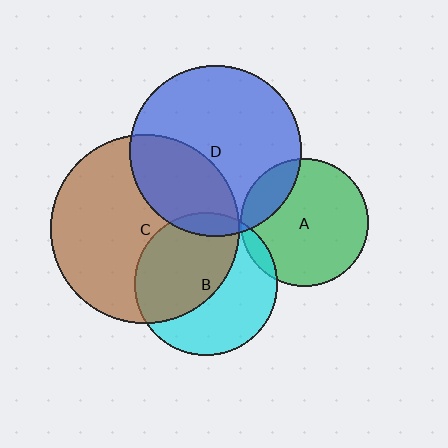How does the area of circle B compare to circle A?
Approximately 1.2 times.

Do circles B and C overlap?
Yes.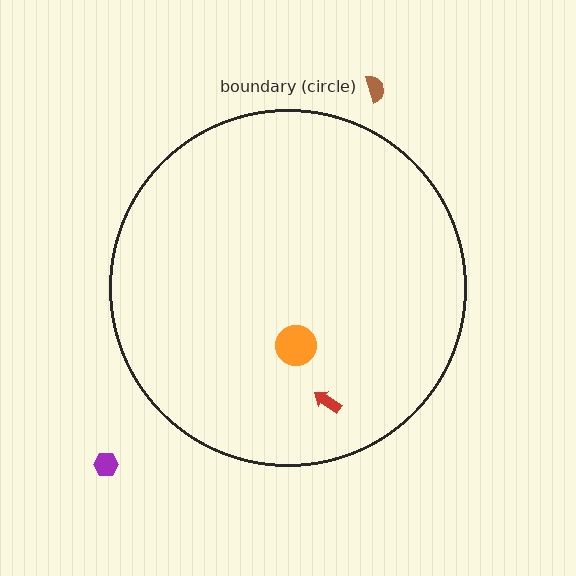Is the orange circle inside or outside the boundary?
Inside.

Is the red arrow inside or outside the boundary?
Inside.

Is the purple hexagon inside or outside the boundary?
Outside.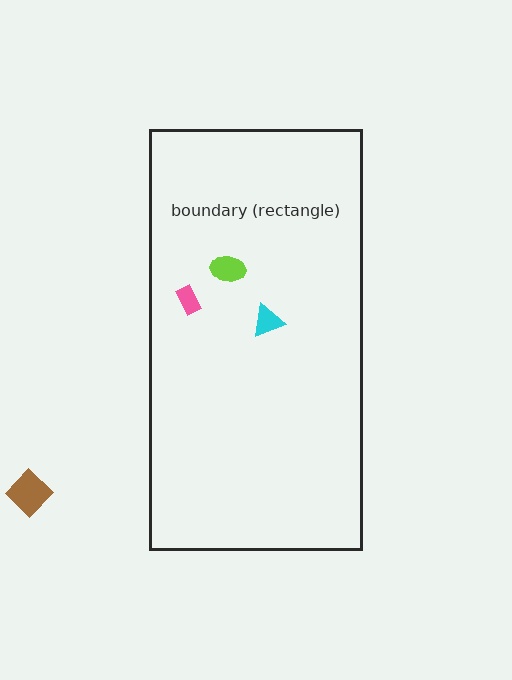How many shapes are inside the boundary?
3 inside, 1 outside.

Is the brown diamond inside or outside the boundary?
Outside.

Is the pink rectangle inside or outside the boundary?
Inside.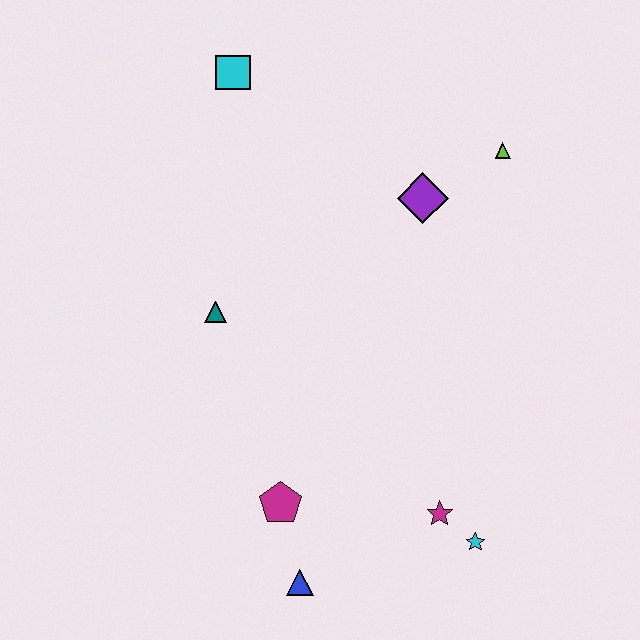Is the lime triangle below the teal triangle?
No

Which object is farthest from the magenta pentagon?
The cyan square is farthest from the magenta pentagon.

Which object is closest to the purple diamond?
The lime triangle is closest to the purple diamond.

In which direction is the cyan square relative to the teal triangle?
The cyan square is above the teal triangle.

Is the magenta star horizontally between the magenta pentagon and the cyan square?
No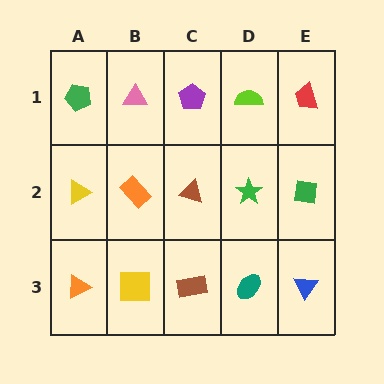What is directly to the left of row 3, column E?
A teal ellipse.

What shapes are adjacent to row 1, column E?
A green square (row 2, column E), a lime semicircle (row 1, column D).